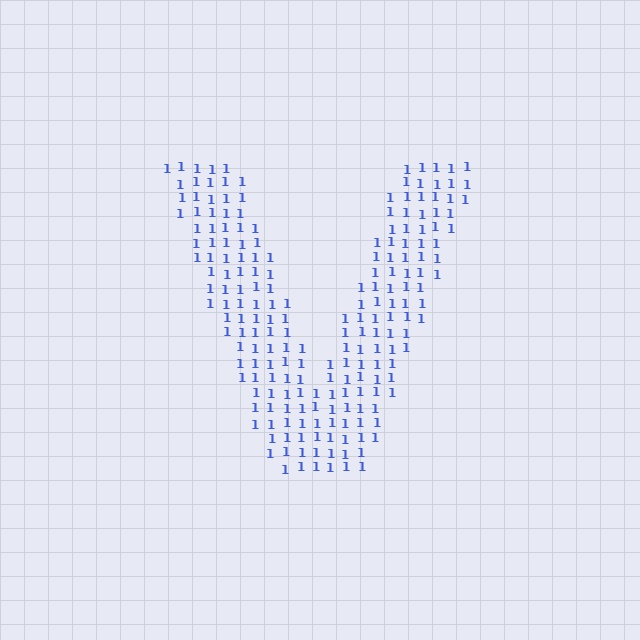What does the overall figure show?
The overall figure shows the letter V.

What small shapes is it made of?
It is made of small digit 1's.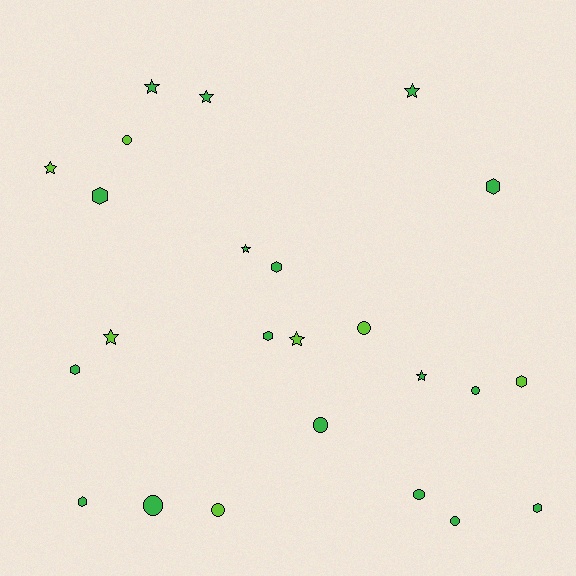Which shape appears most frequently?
Circle, with 8 objects.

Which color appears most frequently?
Green, with 17 objects.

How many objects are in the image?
There are 24 objects.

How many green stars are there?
There are 5 green stars.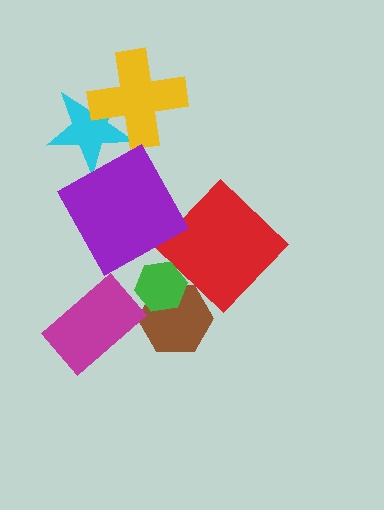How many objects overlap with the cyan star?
1 object overlaps with the cyan star.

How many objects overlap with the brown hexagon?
1 object overlaps with the brown hexagon.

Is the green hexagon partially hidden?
No, no other shape covers it.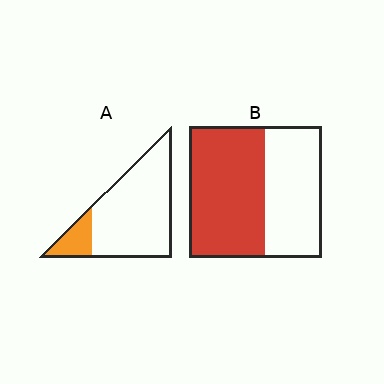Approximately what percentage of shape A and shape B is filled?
A is approximately 15% and B is approximately 55%.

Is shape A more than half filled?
No.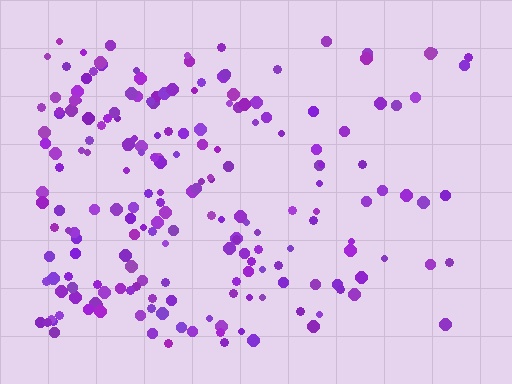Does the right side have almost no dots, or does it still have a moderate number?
Still a moderate number, just noticeably fewer than the left.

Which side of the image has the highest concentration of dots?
The left.